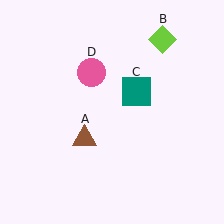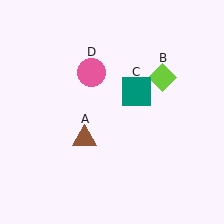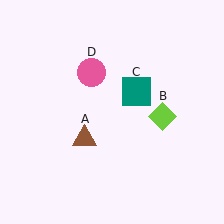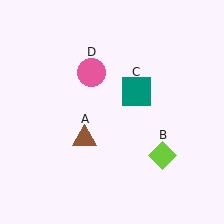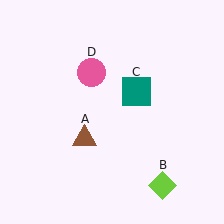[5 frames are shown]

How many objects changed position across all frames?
1 object changed position: lime diamond (object B).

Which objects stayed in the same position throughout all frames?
Brown triangle (object A) and teal square (object C) and pink circle (object D) remained stationary.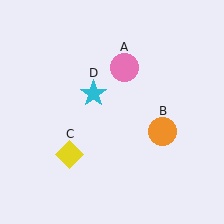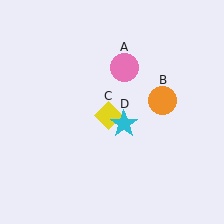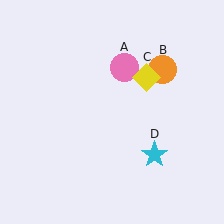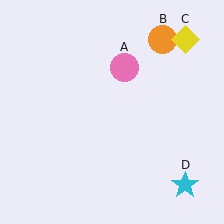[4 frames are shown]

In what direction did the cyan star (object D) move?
The cyan star (object D) moved down and to the right.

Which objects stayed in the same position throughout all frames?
Pink circle (object A) remained stationary.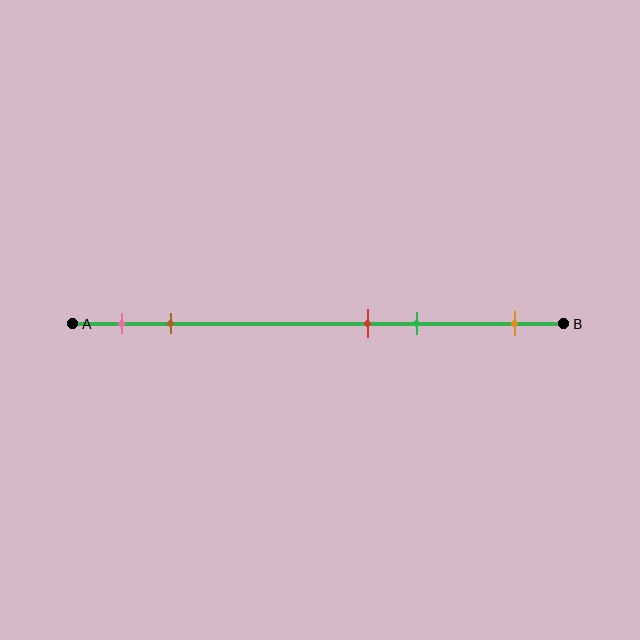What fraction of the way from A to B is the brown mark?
The brown mark is approximately 20% (0.2) of the way from A to B.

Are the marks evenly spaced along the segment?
No, the marks are not evenly spaced.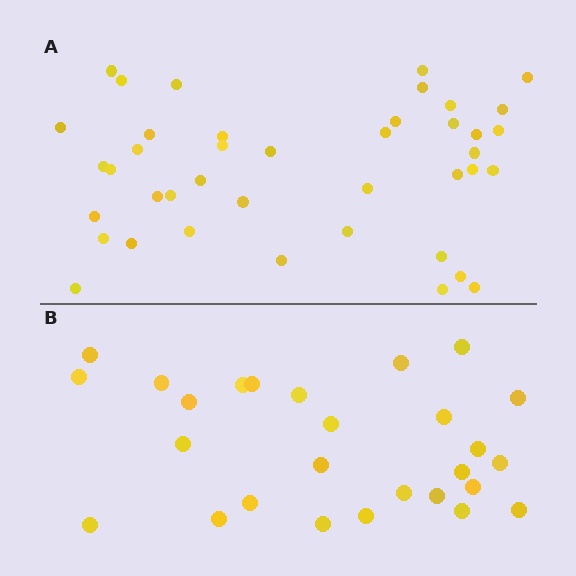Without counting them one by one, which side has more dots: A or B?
Region A (the top region) has more dots.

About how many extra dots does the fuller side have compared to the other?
Region A has approximately 15 more dots than region B.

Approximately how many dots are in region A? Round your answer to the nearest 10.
About 40 dots. (The exact count is 41, which rounds to 40.)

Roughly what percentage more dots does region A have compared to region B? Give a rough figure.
About 50% more.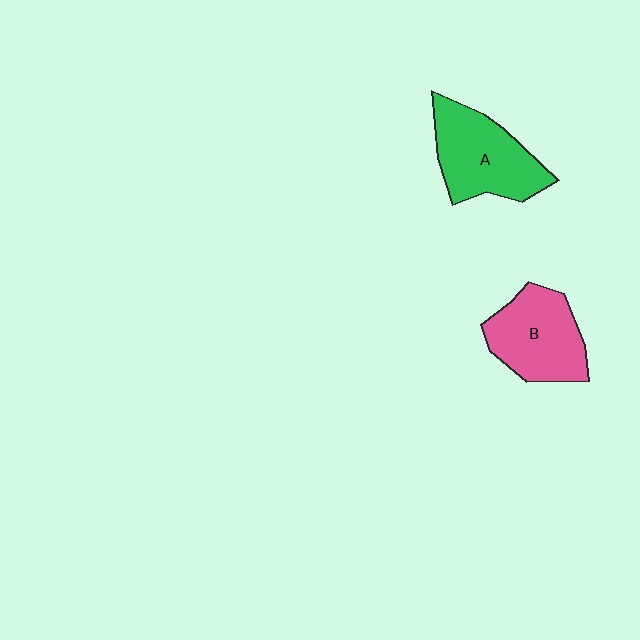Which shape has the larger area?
Shape A (green).